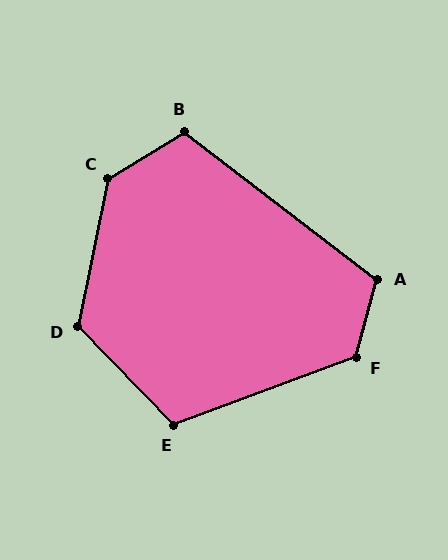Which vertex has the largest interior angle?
C, at approximately 134 degrees.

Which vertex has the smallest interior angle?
B, at approximately 111 degrees.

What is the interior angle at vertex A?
Approximately 113 degrees (obtuse).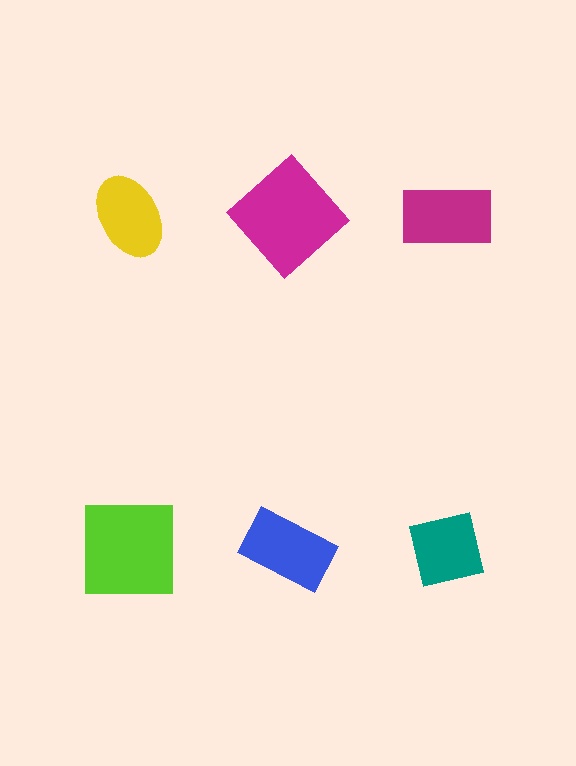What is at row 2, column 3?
A teal square.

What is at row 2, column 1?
A lime square.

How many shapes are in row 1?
3 shapes.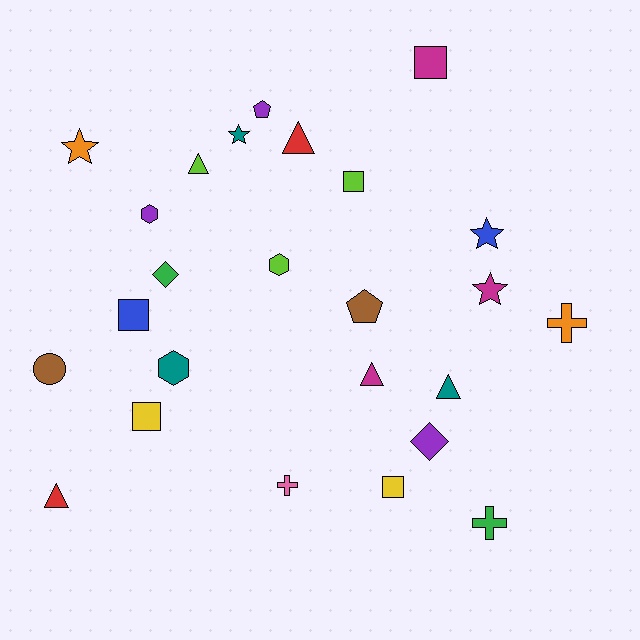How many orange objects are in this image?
There are 2 orange objects.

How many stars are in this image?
There are 4 stars.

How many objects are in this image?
There are 25 objects.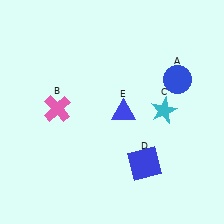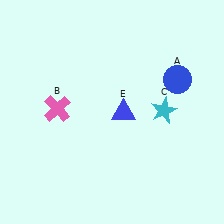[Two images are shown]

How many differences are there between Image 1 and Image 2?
There is 1 difference between the two images.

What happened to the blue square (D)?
The blue square (D) was removed in Image 2. It was in the bottom-right area of Image 1.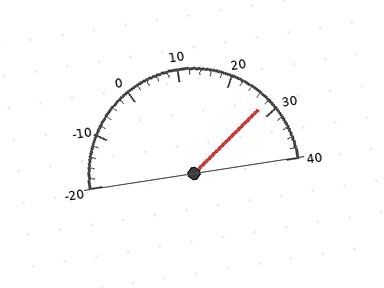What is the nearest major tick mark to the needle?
The nearest major tick mark is 30.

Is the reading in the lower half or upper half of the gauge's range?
The reading is in the upper half of the range (-20 to 40).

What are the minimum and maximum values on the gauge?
The gauge ranges from -20 to 40.